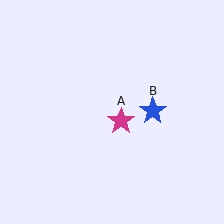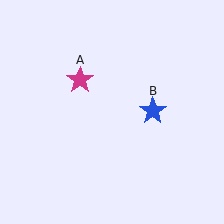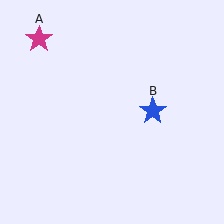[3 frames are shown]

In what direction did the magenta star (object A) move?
The magenta star (object A) moved up and to the left.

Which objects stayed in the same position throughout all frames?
Blue star (object B) remained stationary.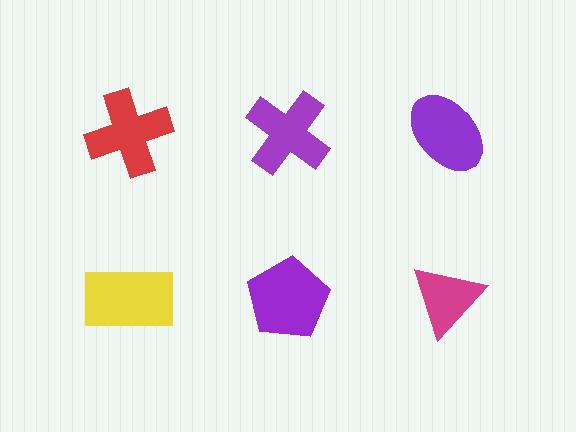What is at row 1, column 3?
A purple ellipse.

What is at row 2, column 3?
A magenta triangle.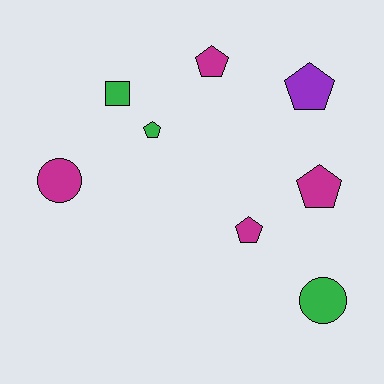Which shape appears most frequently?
Pentagon, with 5 objects.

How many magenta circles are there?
There is 1 magenta circle.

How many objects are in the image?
There are 8 objects.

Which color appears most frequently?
Magenta, with 4 objects.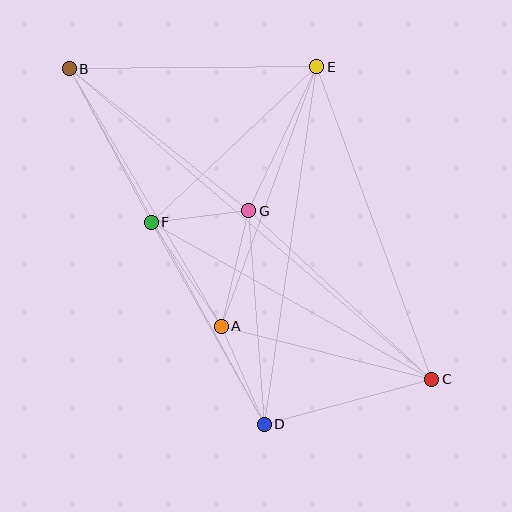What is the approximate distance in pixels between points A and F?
The distance between A and F is approximately 125 pixels.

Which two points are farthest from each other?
Points B and C are farthest from each other.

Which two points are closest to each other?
Points F and G are closest to each other.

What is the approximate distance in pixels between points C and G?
The distance between C and G is approximately 248 pixels.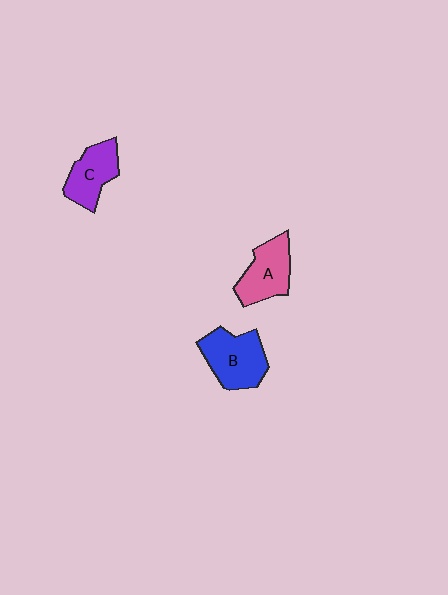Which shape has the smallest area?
Shape C (purple).